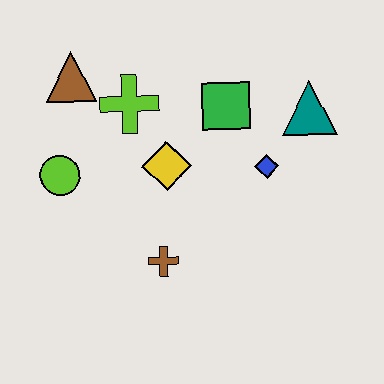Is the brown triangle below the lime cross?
No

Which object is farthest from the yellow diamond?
The teal triangle is farthest from the yellow diamond.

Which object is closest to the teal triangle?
The blue diamond is closest to the teal triangle.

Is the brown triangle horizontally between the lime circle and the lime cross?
Yes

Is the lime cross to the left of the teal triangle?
Yes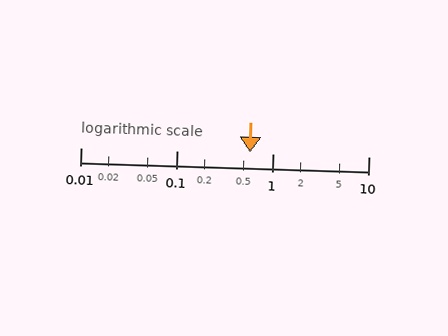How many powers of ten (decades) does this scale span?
The scale spans 3 decades, from 0.01 to 10.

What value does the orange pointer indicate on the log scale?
The pointer indicates approximately 0.58.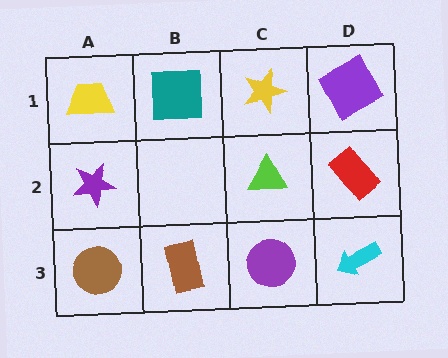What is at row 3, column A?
A brown circle.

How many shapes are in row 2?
3 shapes.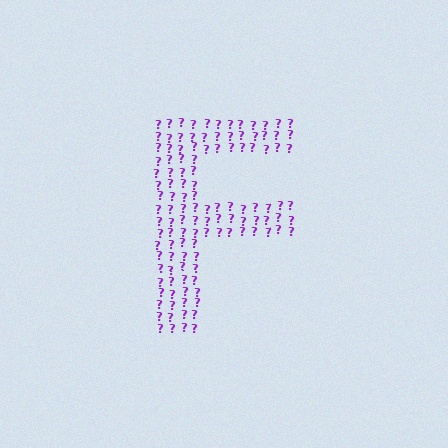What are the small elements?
The small elements are question marks.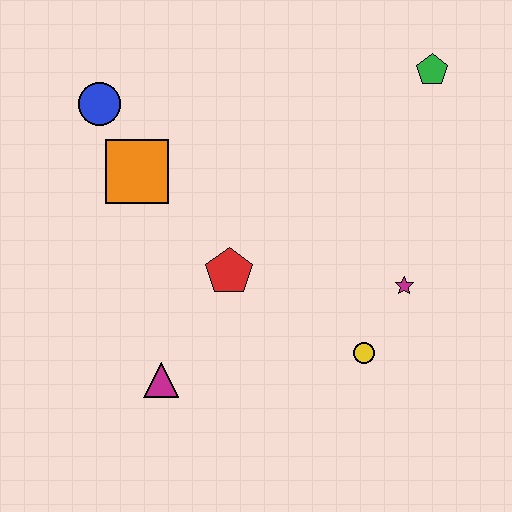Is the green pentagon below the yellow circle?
No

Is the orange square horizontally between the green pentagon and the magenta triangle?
No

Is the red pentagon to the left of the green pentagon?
Yes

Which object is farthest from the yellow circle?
The blue circle is farthest from the yellow circle.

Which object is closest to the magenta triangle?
The red pentagon is closest to the magenta triangle.